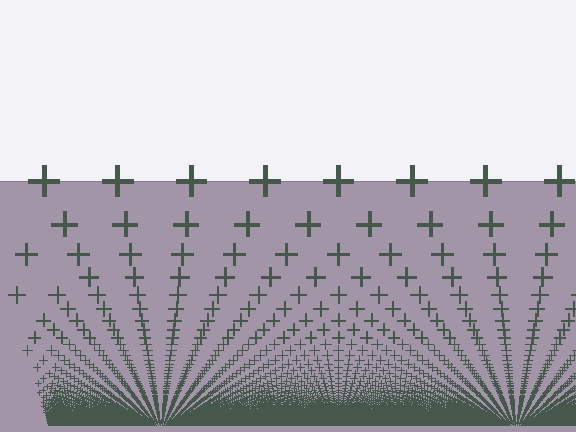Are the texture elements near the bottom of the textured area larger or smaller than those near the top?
Smaller. The gradient is inverted — elements near the bottom are smaller and denser.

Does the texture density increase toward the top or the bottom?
Density increases toward the bottom.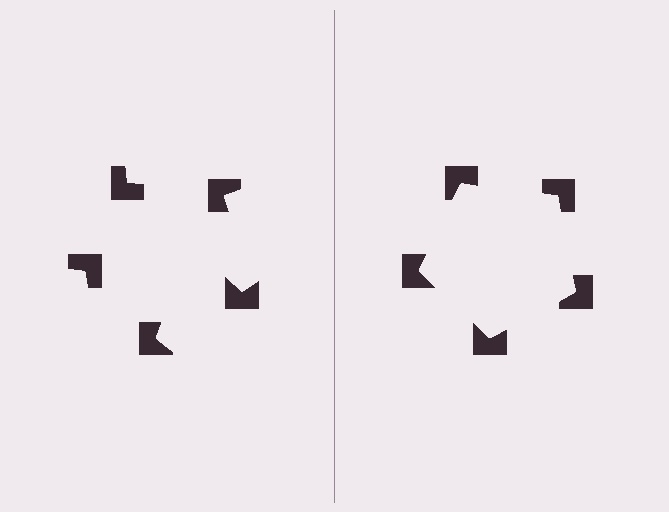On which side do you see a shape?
An illusory pentagon appears on the right side. On the left side the wedge cuts are rotated, so no coherent shape forms.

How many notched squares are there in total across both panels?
10 — 5 on each side.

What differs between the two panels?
The notched squares are positioned identically on both sides; only the wedge orientations differ. On the right they align to a pentagon; on the left they are misaligned.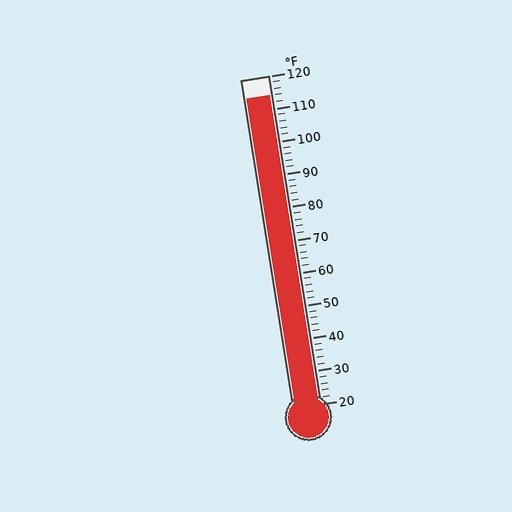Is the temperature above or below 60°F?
The temperature is above 60°F.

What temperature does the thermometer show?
The thermometer shows approximately 114°F.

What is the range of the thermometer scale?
The thermometer scale ranges from 20°F to 120°F.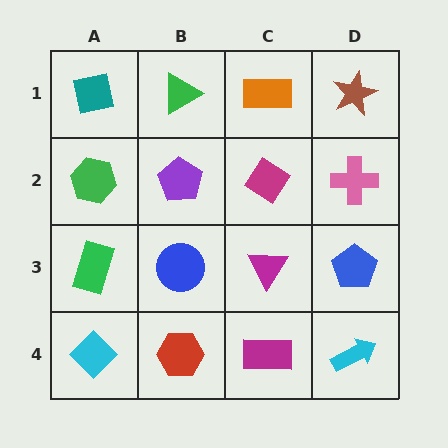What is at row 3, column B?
A blue circle.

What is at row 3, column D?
A blue pentagon.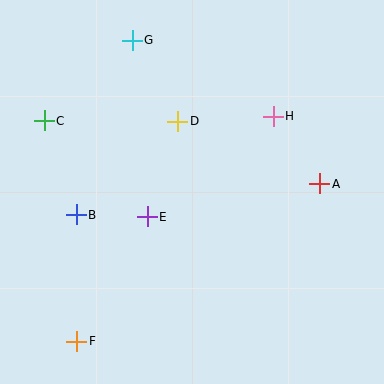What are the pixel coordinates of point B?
Point B is at (76, 215).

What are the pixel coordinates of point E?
Point E is at (147, 217).